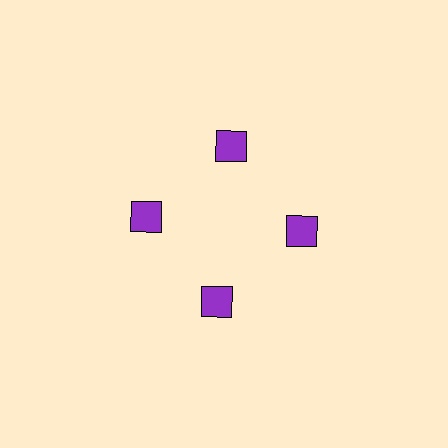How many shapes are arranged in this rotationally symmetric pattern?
There are 4 shapes, arranged in 4 groups of 1.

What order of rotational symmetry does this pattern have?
This pattern has 4-fold rotational symmetry.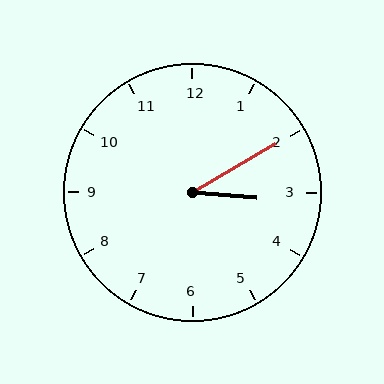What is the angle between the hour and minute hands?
Approximately 35 degrees.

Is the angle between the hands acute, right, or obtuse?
It is acute.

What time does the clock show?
3:10.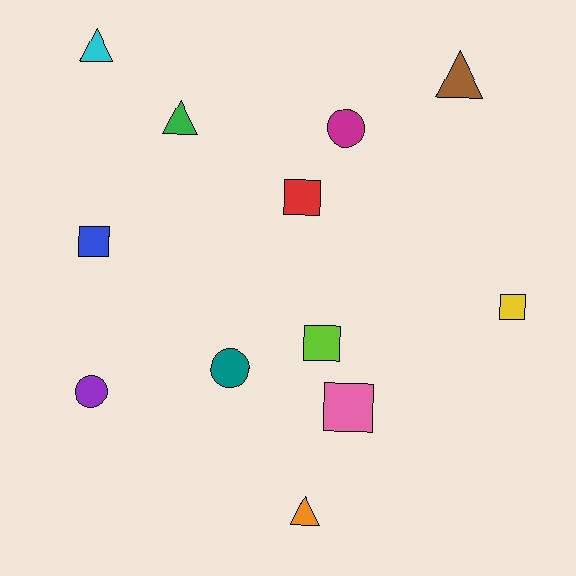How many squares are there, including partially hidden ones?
There are 5 squares.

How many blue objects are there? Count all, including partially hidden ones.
There is 1 blue object.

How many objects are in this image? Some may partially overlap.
There are 12 objects.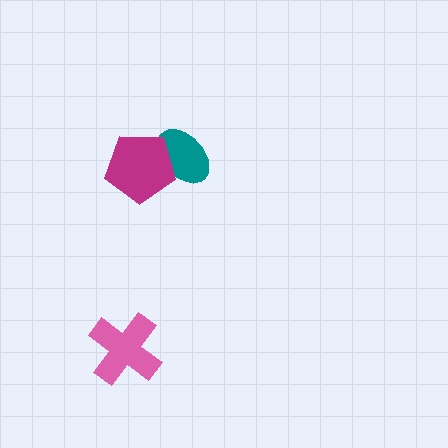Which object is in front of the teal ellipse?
The magenta pentagon is in front of the teal ellipse.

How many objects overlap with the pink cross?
0 objects overlap with the pink cross.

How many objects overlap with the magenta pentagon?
1 object overlaps with the magenta pentagon.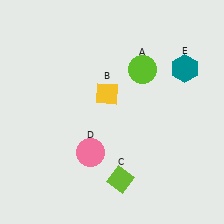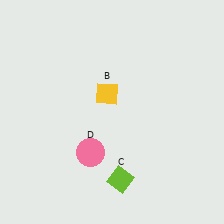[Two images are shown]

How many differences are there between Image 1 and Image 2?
There are 2 differences between the two images.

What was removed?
The lime circle (A), the teal hexagon (E) were removed in Image 2.